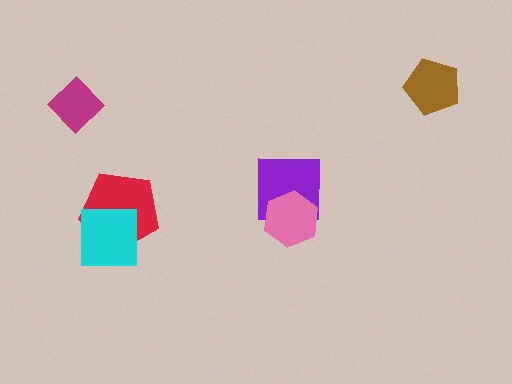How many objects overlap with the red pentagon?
1 object overlaps with the red pentagon.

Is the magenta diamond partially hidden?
No, no other shape covers it.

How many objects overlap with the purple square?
1 object overlaps with the purple square.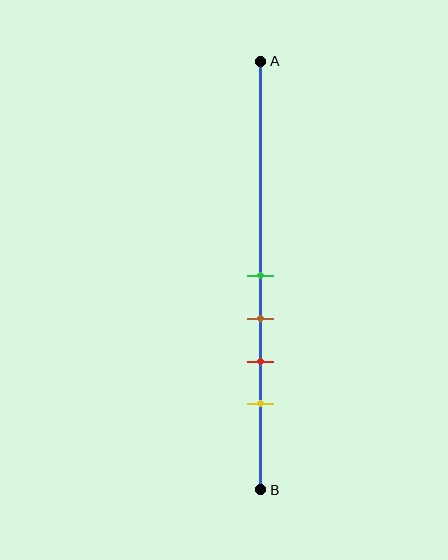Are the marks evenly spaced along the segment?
Yes, the marks are approximately evenly spaced.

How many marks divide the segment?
There are 4 marks dividing the segment.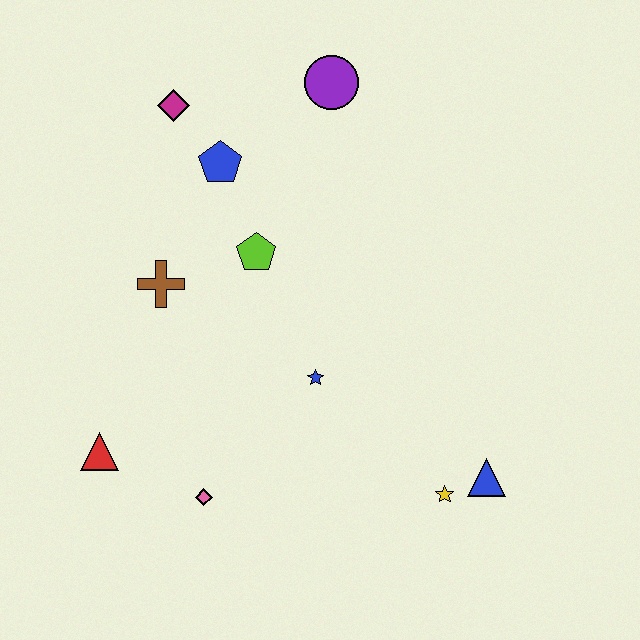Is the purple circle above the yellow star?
Yes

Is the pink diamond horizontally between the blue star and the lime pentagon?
No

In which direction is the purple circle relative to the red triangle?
The purple circle is above the red triangle.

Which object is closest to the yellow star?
The blue triangle is closest to the yellow star.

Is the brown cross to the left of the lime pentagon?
Yes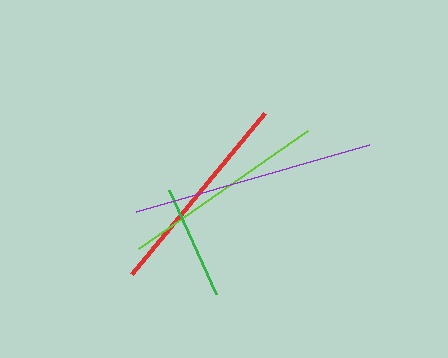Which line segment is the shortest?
The green line is the shortest at approximately 115 pixels.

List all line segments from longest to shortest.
From longest to shortest: purple, red, lime, green.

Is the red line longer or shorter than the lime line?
The red line is longer than the lime line.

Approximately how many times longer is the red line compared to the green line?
The red line is approximately 1.8 times the length of the green line.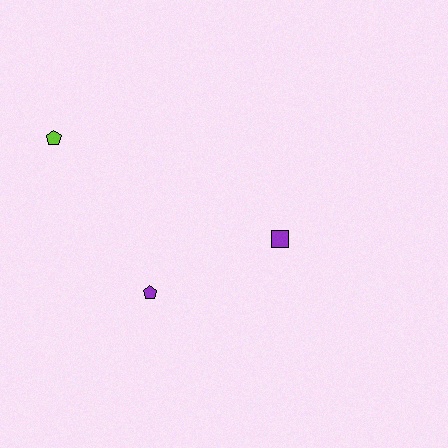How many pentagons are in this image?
There are 2 pentagons.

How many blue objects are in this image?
There are no blue objects.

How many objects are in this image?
There are 3 objects.